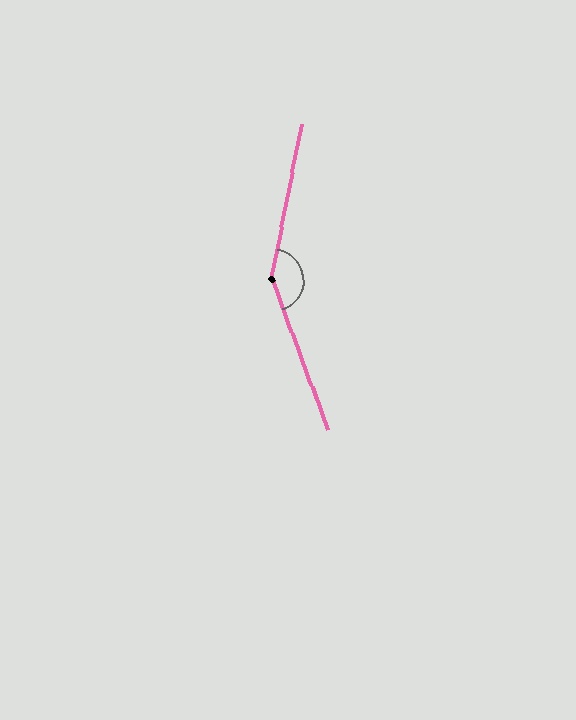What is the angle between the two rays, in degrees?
Approximately 149 degrees.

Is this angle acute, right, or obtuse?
It is obtuse.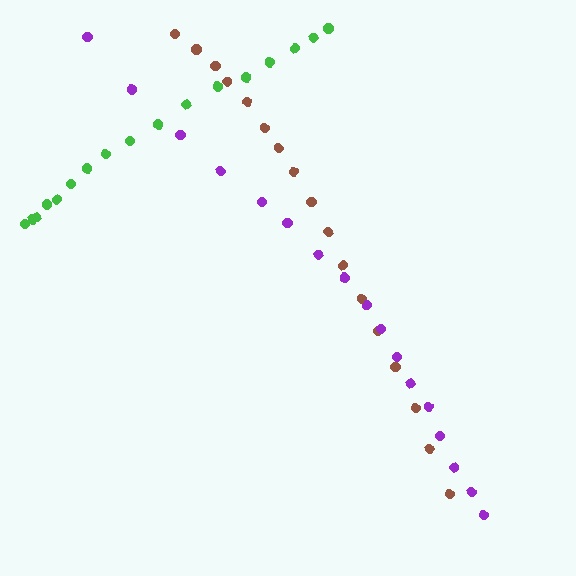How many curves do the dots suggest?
There are 3 distinct paths.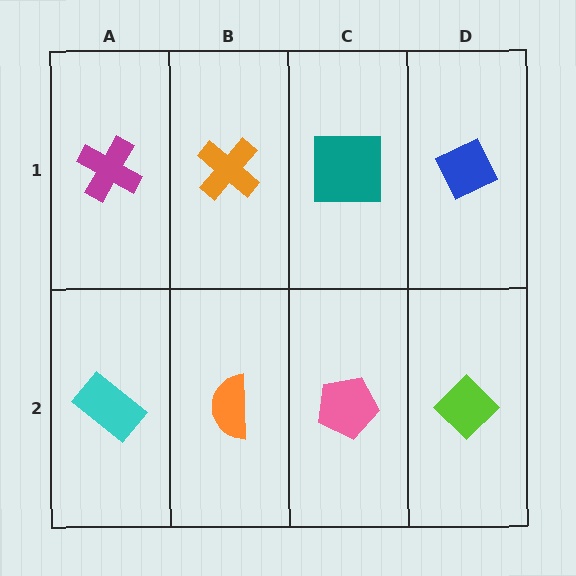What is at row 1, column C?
A teal square.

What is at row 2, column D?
A lime diamond.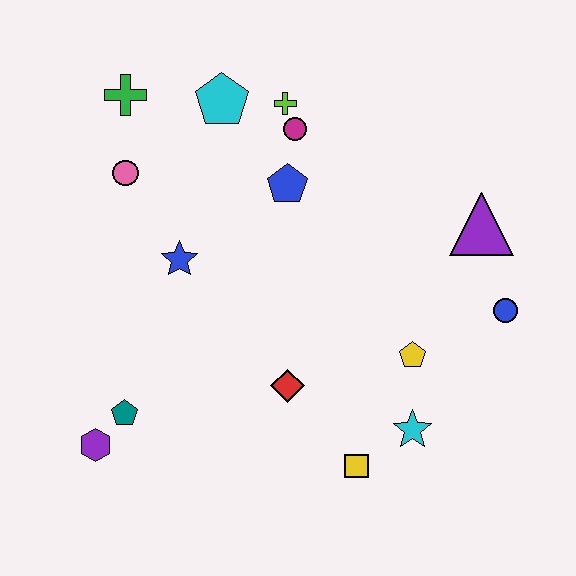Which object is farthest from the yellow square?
The green cross is farthest from the yellow square.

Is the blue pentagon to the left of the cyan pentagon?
No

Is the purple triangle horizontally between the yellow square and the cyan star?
No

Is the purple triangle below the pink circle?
Yes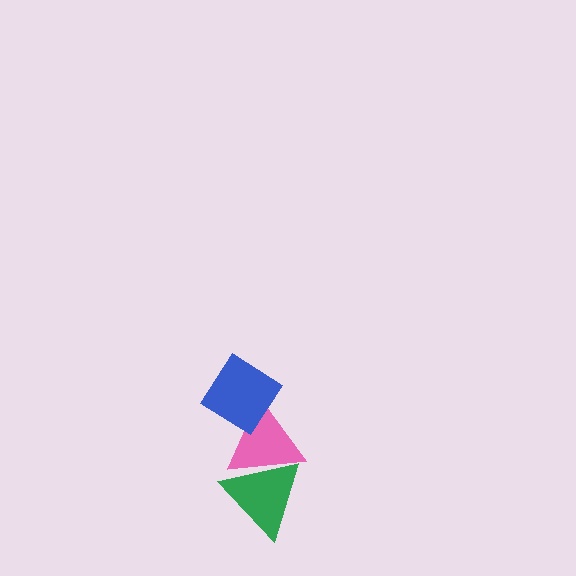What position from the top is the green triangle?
The green triangle is 3rd from the top.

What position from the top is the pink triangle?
The pink triangle is 2nd from the top.